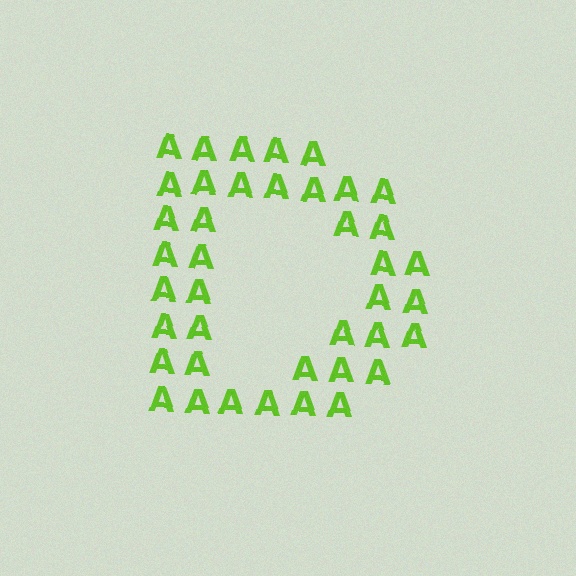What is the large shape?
The large shape is the letter D.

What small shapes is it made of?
It is made of small letter A's.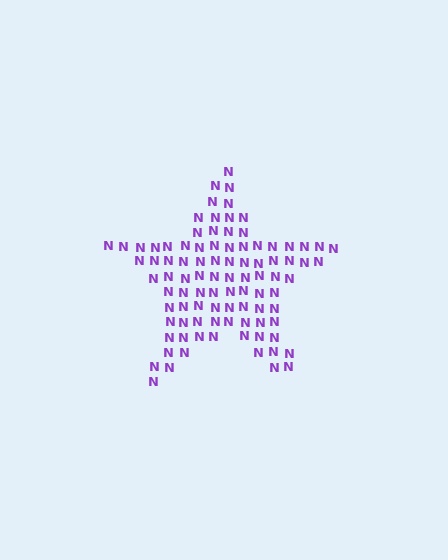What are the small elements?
The small elements are letter N's.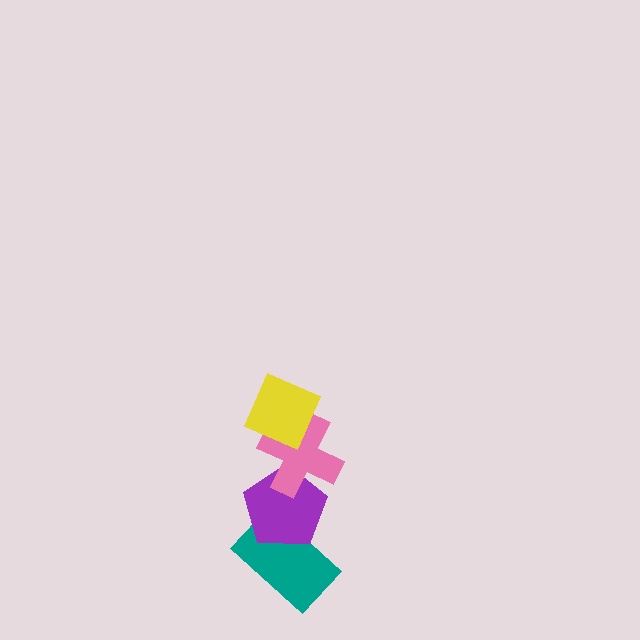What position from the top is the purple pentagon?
The purple pentagon is 3rd from the top.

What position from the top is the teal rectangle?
The teal rectangle is 4th from the top.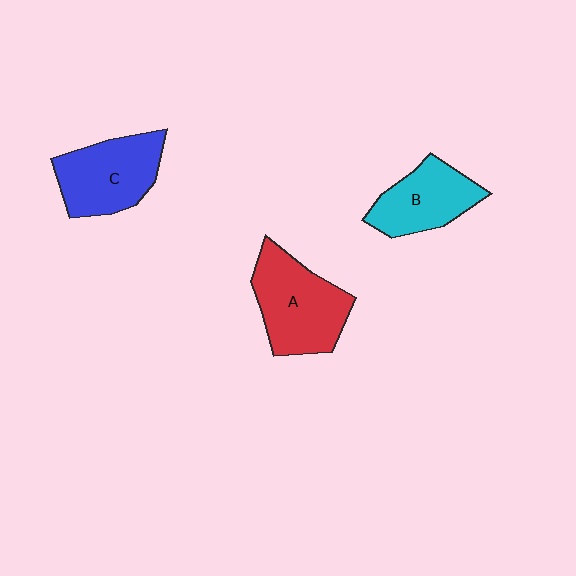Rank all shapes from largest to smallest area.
From largest to smallest: A (red), C (blue), B (cyan).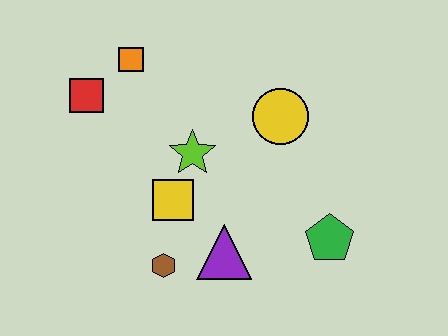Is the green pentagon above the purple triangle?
Yes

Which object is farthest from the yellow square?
The green pentagon is farthest from the yellow square.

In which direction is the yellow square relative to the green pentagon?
The yellow square is to the left of the green pentagon.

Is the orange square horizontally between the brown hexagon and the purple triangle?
No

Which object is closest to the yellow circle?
The lime star is closest to the yellow circle.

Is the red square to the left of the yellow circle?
Yes